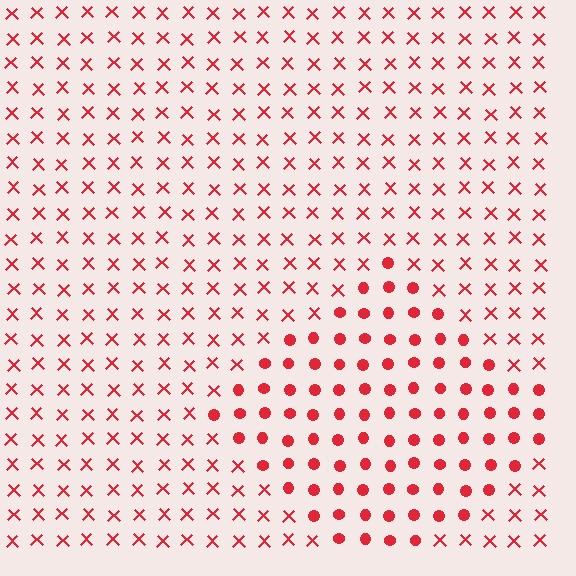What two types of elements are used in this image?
The image uses circles inside the diamond region and X marks outside it.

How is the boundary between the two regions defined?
The boundary is defined by a change in element shape: circles inside vs. X marks outside. All elements share the same color and spacing.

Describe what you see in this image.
The image is filled with small red elements arranged in a uniform grid. A diamond-shaped region contains circles, while the surrounding area contains X marks. The boundary is defined purely by the change in element shape.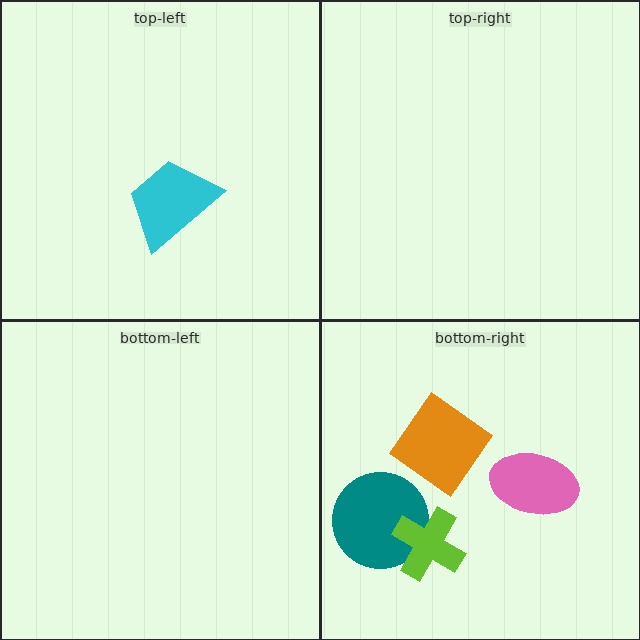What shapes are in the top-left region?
The cyan trapezoid.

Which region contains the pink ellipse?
The bottom-right region.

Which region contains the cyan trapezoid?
The top-left region.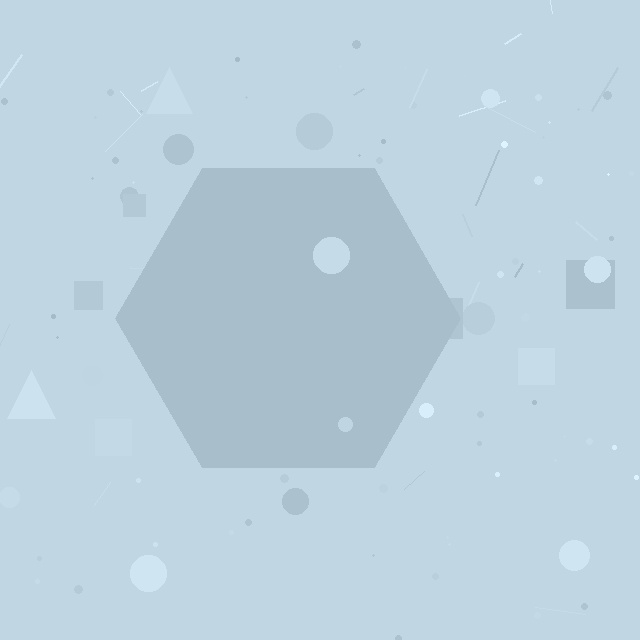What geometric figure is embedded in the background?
A hexagon is embedded in the background.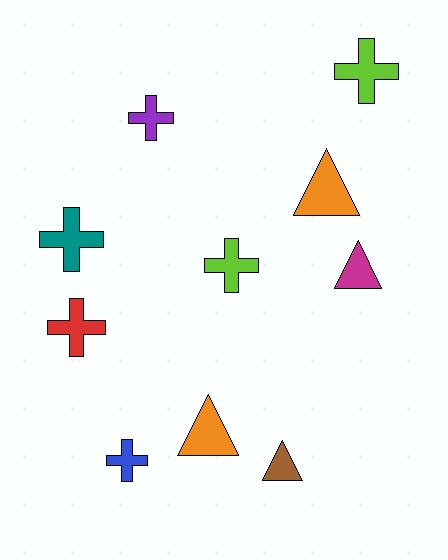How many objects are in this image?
There are 10 objects.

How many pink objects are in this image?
There are no pink objects.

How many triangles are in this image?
There are 4 triangles.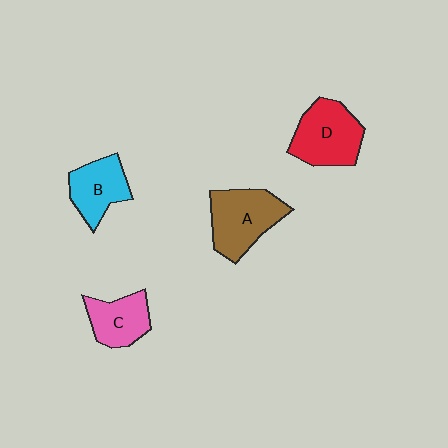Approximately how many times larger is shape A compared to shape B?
Approximately 1.3 times.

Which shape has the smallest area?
Shape C (pink).